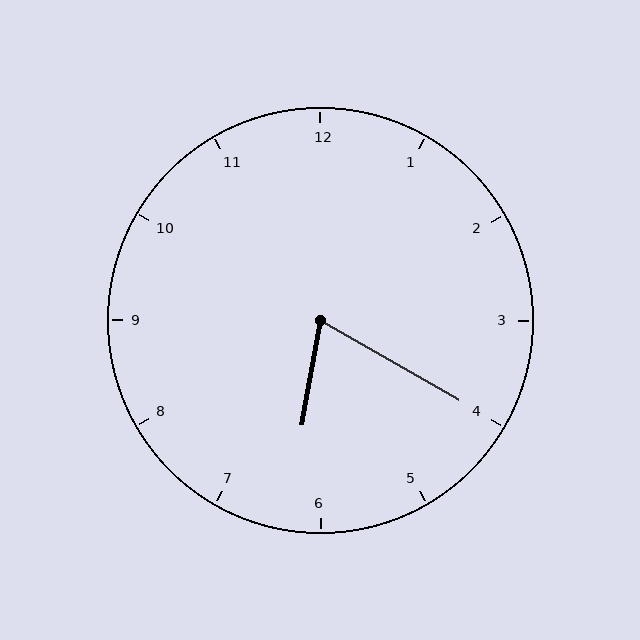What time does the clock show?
6:20.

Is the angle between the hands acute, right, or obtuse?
It is acute.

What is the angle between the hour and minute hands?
Approximately 70 degrees.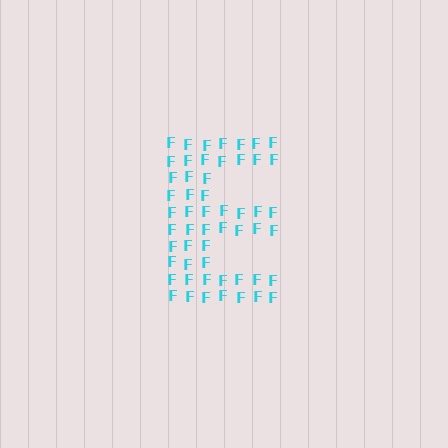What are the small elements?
The small elements are letter F's.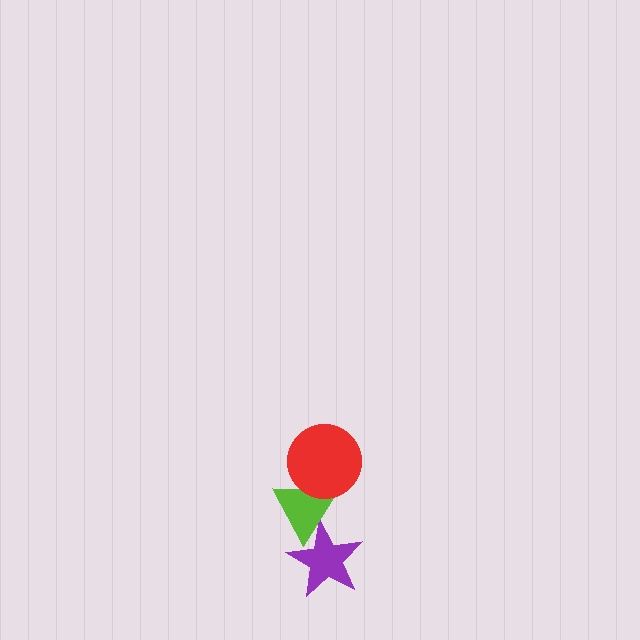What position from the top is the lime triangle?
The lime triangle is 2nd from the top.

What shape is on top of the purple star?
The lime triangle is on top of the purple star.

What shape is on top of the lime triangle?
The red circle is on top of the lime triangle.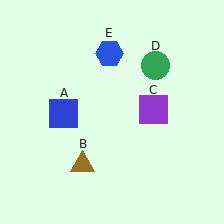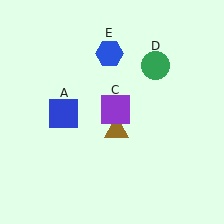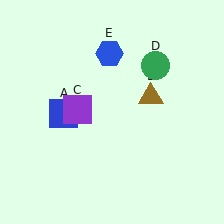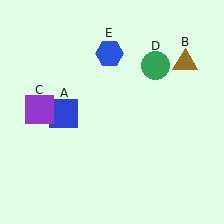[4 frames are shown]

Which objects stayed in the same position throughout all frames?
Blue square (object A) and green circle (object D) and blue hexagon (object E) remained stationary.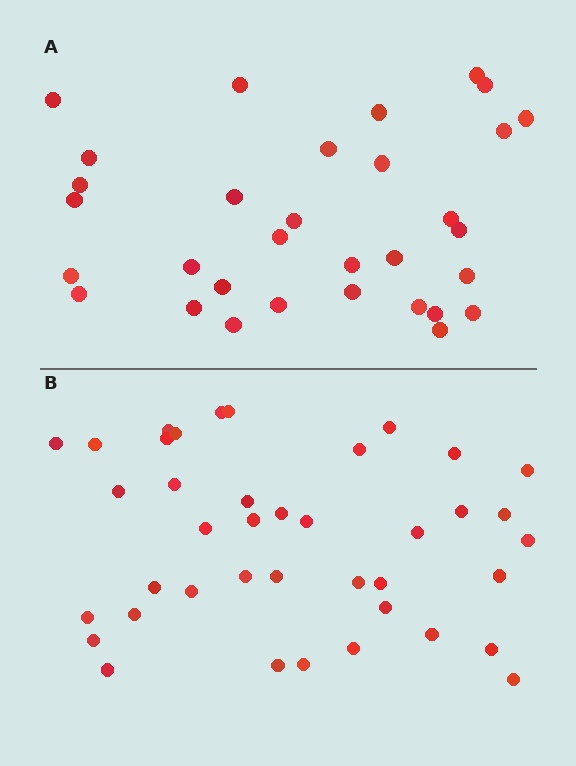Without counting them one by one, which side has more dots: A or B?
Region B (the bottom region) has more dots.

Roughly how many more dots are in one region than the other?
Region B has roughly 8 or so more dots than region A.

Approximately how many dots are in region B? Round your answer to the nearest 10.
About 40 dots.